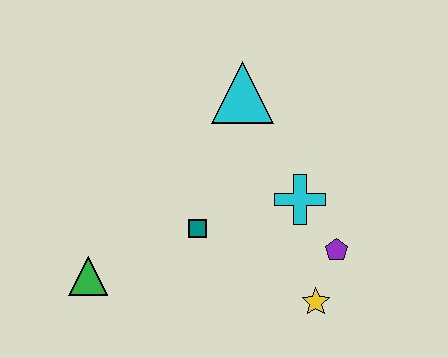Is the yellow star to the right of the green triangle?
Yes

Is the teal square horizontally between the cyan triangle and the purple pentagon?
No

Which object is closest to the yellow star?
The purple pentagon is closest to the yellow star.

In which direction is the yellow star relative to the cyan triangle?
The yellow star is below the cyan triangle.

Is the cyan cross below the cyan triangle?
Yes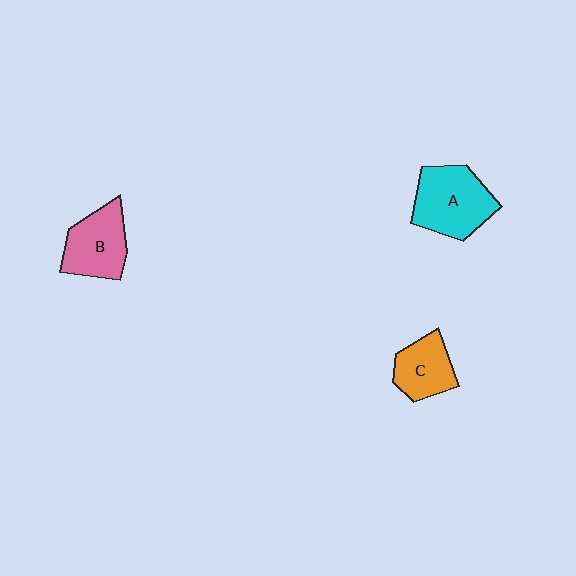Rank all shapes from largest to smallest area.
From largest to smallest: A (cyan), B (pink), C (orange).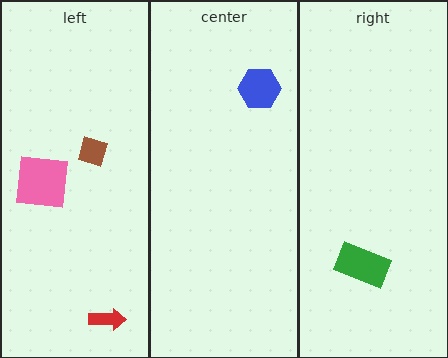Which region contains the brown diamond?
The left region.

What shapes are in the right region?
The green rectangle.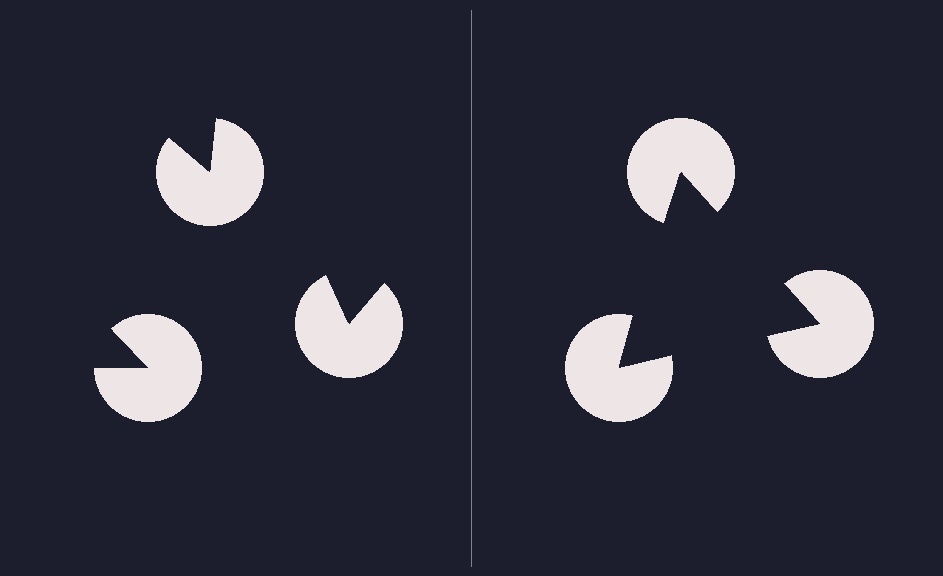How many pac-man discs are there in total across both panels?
6 — 3 on each side.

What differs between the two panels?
The pac-man discs are positioned identically on both sides; only the wedge orientations differ. On the right they align to a triangle; on the left they are misaligned.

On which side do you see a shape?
An illusory triangle appears on the right side. On the left side the wedge cuts are rotated, so no coherent shape forms.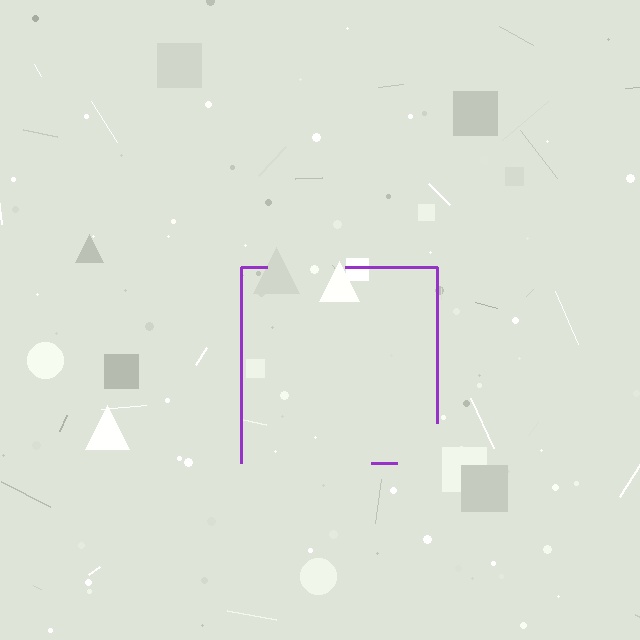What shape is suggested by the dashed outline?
The dashed outline suggests a square.